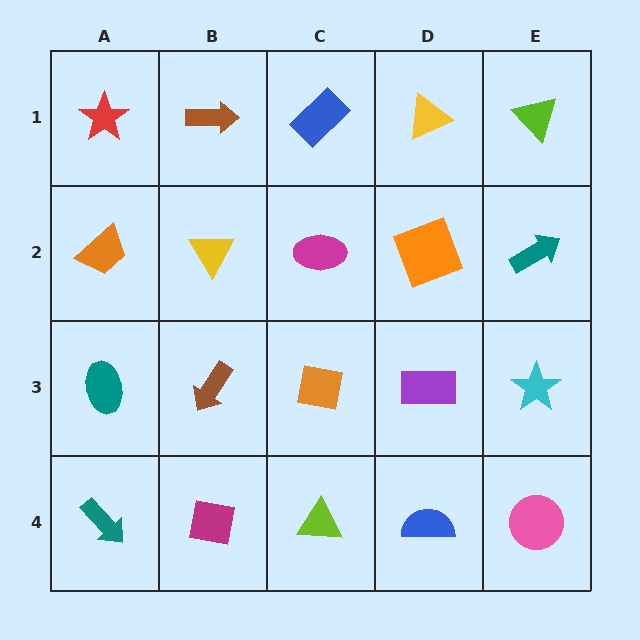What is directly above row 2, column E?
A lime triangle.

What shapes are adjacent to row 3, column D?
An orange square (row 2, column D), a blue semicircle (row 4, column D), an orange square (row 3, column C), a cyan star (row 3, column E).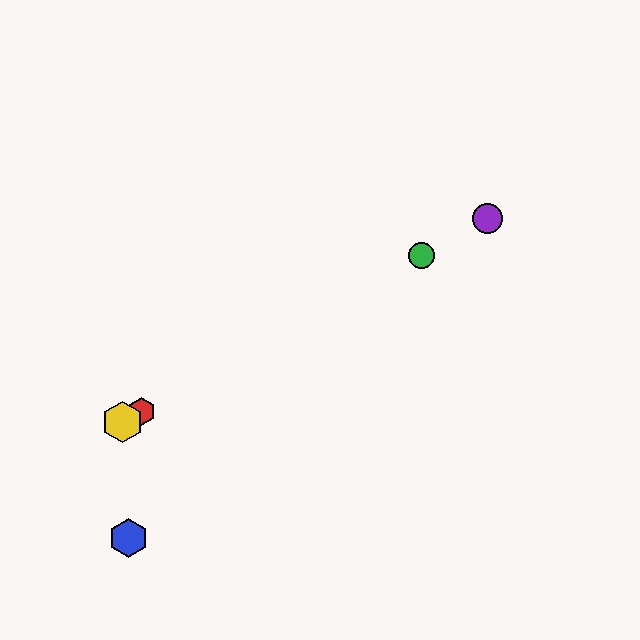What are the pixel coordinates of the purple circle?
The purple circle is at (487, 219).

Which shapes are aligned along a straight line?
The red hexagon, the green circle, the yellow hexagon, the purple circle are aligned along a straight line.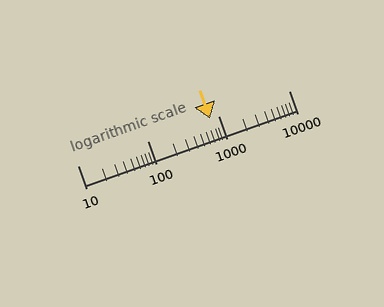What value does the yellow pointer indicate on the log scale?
The pointer indicates approximately 770.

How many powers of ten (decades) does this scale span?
The scale spans 3 decades, from 10 to 10000.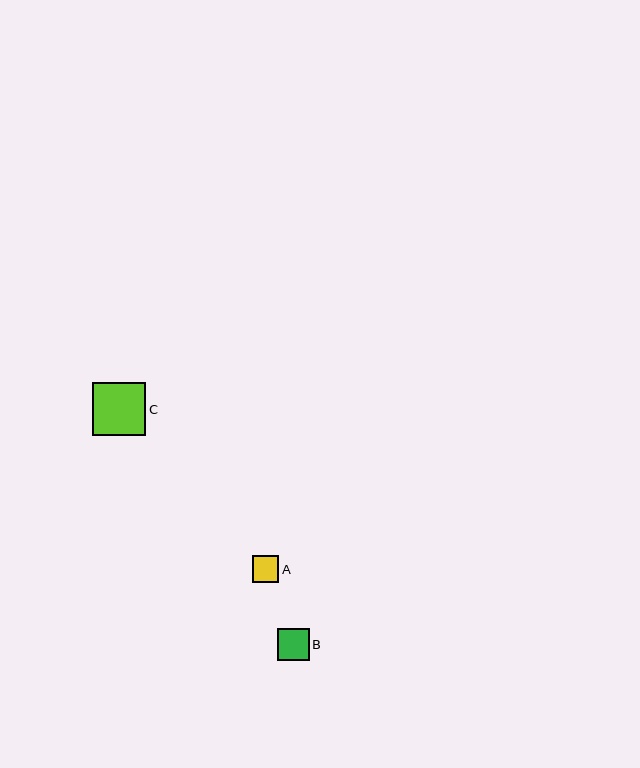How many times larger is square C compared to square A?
Square C is approximately 2.0 times the size of square A.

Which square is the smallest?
Square A is the smallest with a size of approximately 26 pixels.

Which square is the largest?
Square C is the largest with a size of approximately 54 pixels.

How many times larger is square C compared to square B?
Square C is approximately 1.7 times the size of square B.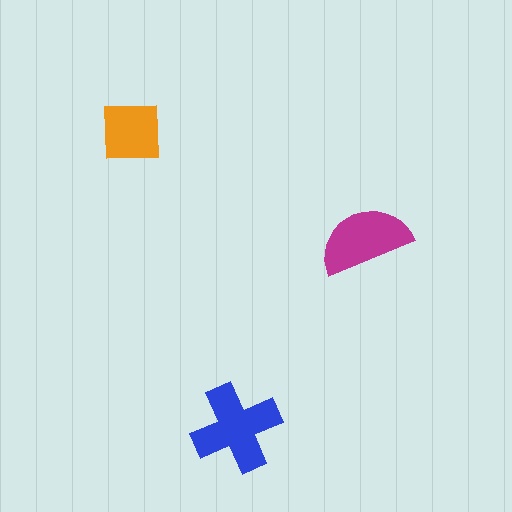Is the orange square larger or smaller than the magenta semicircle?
Smaller.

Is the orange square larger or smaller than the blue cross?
Smaller.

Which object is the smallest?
The orange square.